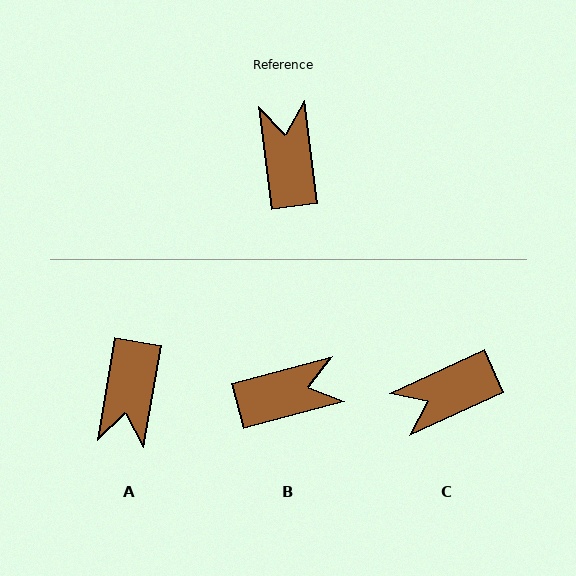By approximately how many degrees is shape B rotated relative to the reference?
Approximately 82 degrees clockwise.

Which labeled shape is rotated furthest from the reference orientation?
A, about 163 degrees away.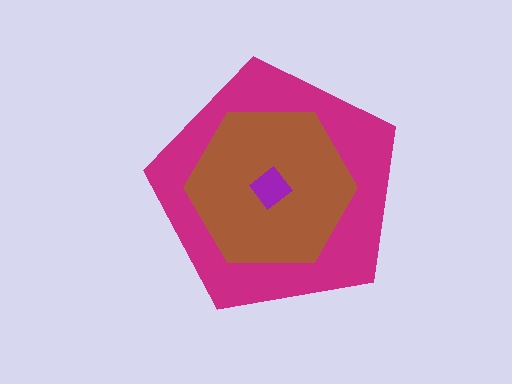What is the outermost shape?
The magenta pentagon.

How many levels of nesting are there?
3.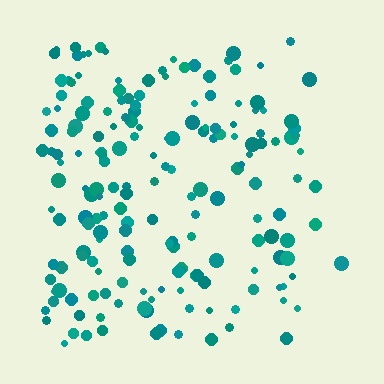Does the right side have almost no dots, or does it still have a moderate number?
Still a moderate number, just noticeably fewer than the left.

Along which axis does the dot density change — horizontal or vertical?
Horizontal.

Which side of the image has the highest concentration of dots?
The left.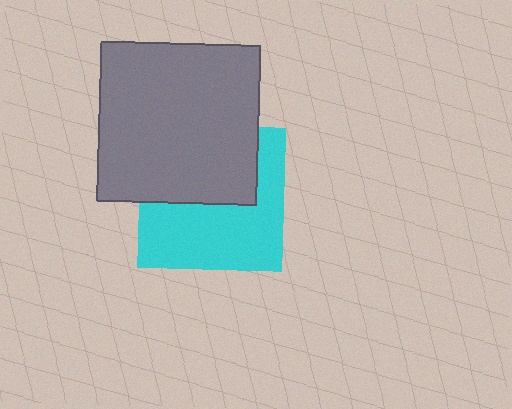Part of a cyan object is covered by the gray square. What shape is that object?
It is a square.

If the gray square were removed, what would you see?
You would see the complete cyan square.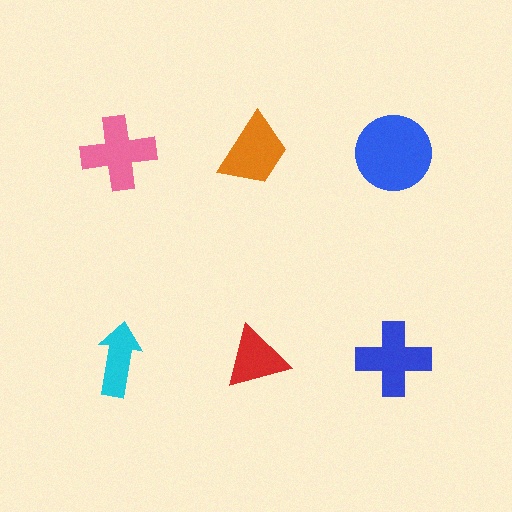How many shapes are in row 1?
3 shapes.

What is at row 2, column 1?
A cyan arrow.